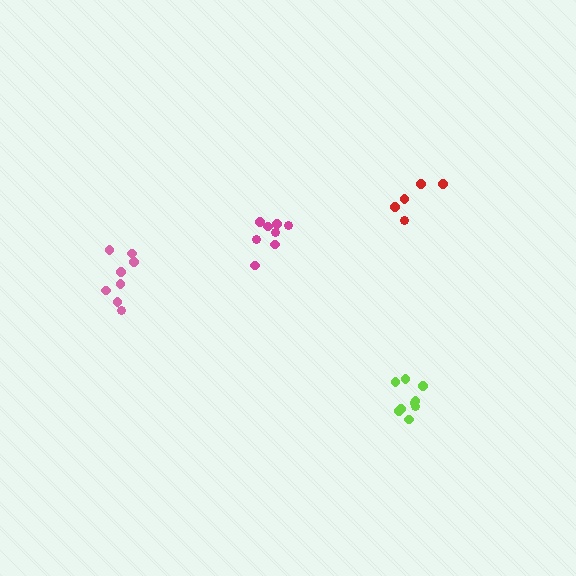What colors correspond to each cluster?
The clusters are colored: lime, pink, red, magenta.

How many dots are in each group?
Group 1: 9 dots, Group 2: 8 dots, Group 3: 5 dots, Group 4: 8 dots (30 total).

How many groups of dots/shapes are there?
There are 4 groups.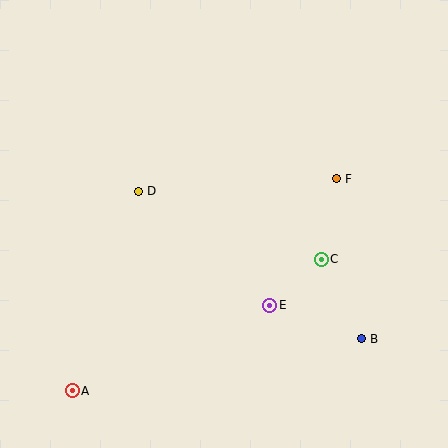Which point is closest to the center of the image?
Point D at (138, 191) is closest to the center.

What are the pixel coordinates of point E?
Point E is at (270, 305).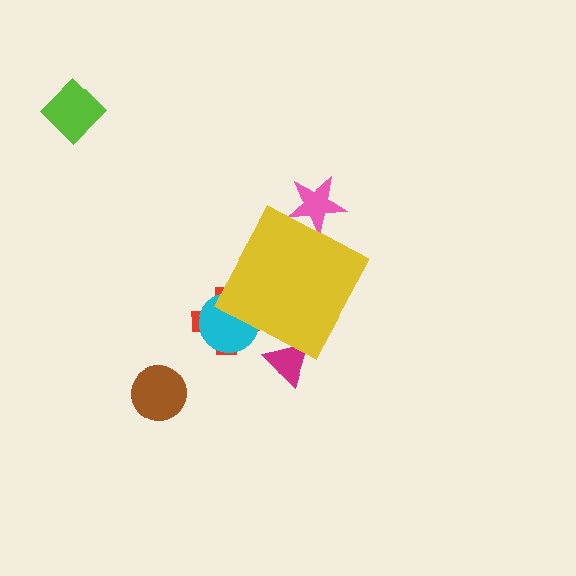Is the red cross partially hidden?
Yes, the red cross is partially hidden behind the yellow diamond.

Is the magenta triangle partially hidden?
Yes, the magenta triangle is partially hidden behind the yellow diamond.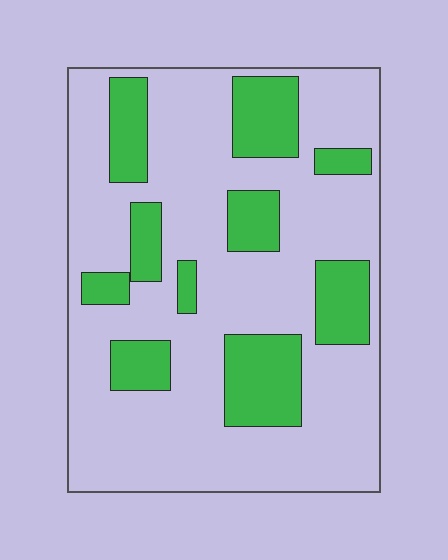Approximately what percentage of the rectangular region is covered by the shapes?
Approximately 25%.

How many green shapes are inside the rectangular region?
10.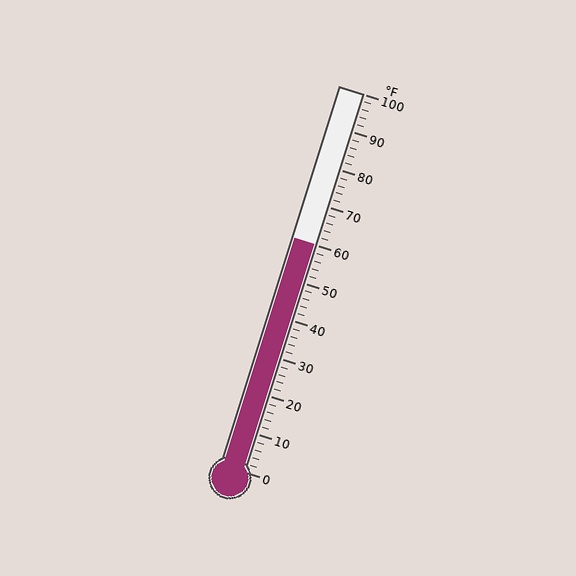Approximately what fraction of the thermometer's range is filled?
The thermometer is filled to approximately 60% of its range.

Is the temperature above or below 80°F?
The temperature is below 80°F.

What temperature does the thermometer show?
The thermometer shows approximately 60°F.